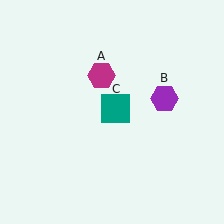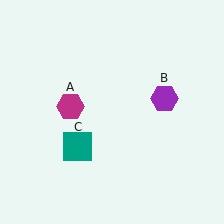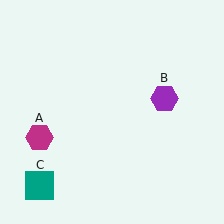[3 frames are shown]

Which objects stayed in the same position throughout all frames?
Purple hexagon (object B) remained stationary.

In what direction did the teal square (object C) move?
The teal square (object C) moved down and to the left.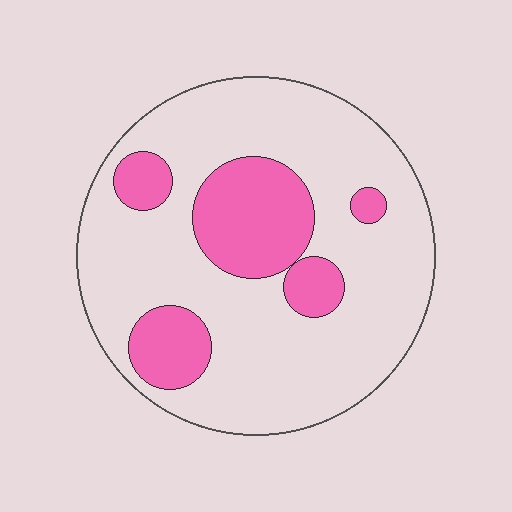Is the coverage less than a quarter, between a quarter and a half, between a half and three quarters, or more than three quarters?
Less than a quarter.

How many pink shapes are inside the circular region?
5.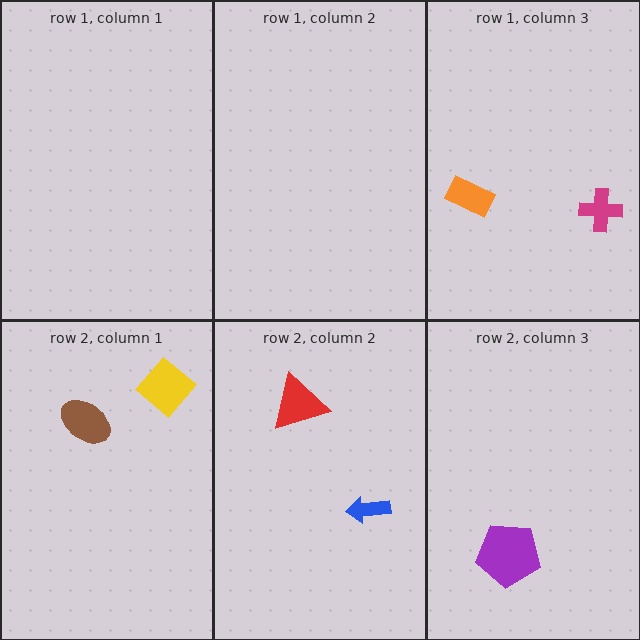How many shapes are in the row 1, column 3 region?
2.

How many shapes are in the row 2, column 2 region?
2.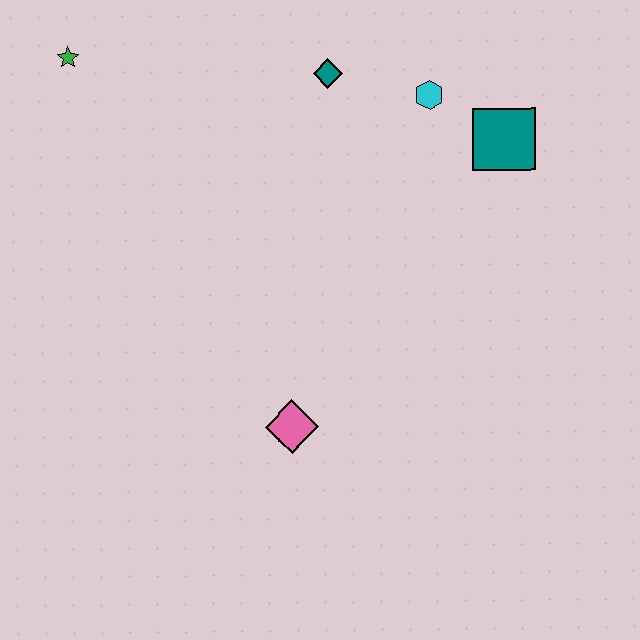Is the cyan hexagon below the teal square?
No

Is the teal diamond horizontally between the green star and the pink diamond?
No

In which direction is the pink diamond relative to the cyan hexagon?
The pink diamond is below the cyan hexagon.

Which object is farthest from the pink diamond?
The green star is farthest from the pink diamond.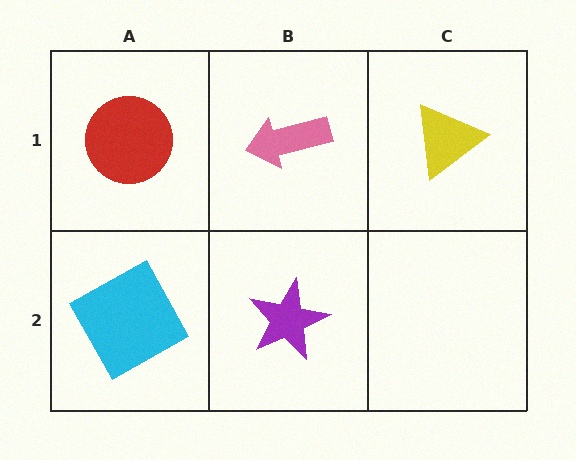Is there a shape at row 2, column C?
No, that cell is empty.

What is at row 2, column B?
A purple star.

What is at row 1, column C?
A yellow triangle.